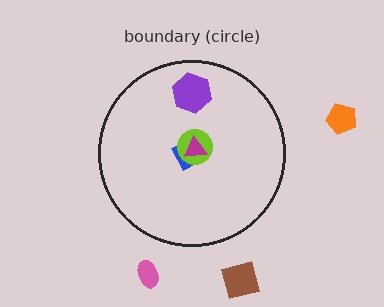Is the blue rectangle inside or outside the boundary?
Inside.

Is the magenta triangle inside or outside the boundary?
Inside.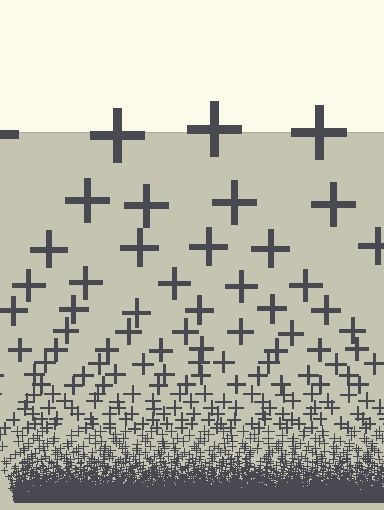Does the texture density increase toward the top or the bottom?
Density increases toward the bottom.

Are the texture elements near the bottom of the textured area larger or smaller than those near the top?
Smaller. The gradient is inverted — elements near the bottom are smaller and denser.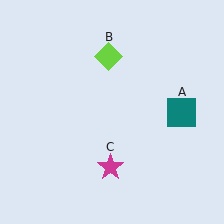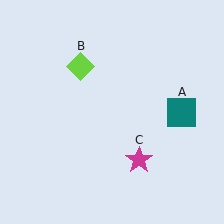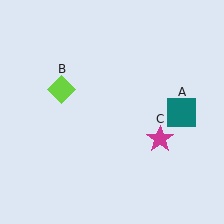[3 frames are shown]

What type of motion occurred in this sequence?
The lime diamond (object B), magenta star (object C) rotated counterclockwise around the center of the scene.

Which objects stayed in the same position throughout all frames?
Teal square (object A) remained stationary.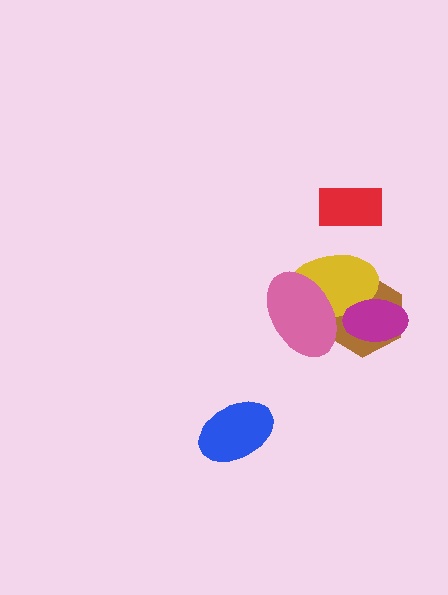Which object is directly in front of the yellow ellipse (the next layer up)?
The magenta ellipse is directly in front of the yellow ellipse.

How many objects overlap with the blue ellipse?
0 objects overlap with the blue ellipse.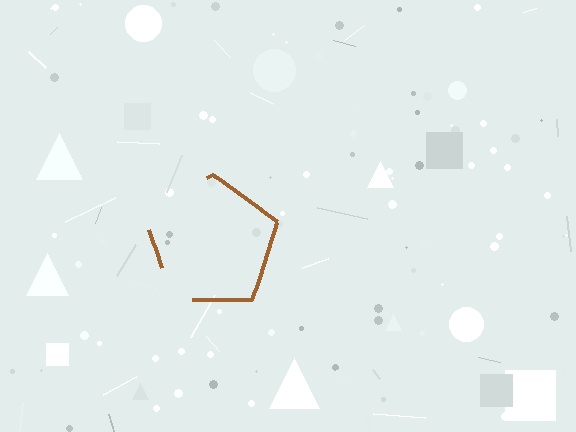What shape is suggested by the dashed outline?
The dashed outline suggests a pentagon.